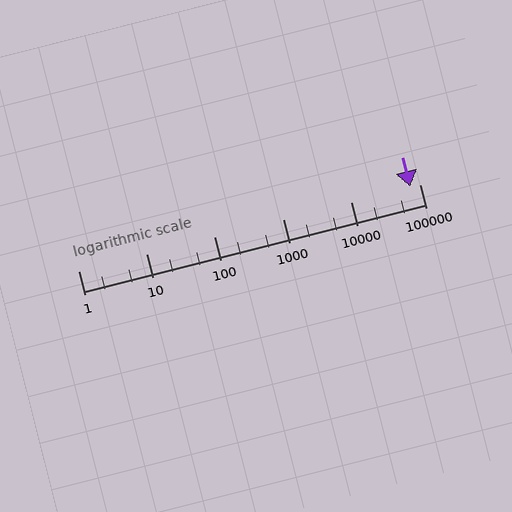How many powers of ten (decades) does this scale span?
The scale spans 5 decades, from 1 to 100000.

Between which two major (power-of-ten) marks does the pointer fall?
The pointer is between 10000 and 100000.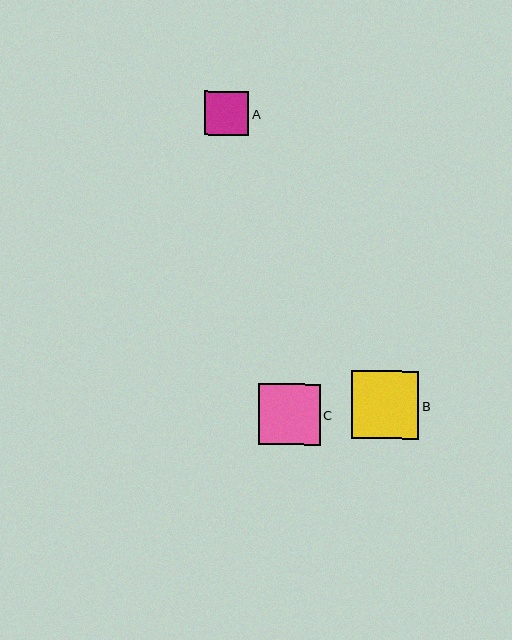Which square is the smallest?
Square A is the smallest with a size of approximately 45 pixels.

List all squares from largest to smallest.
From largest to smallest: B, C, A.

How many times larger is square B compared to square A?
Square B is approximately 1.5 times the size of square A.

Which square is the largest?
Square B is the largest with a size of approximately 68 pixels.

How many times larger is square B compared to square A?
Square B is approximately 1.5 times the size of square A.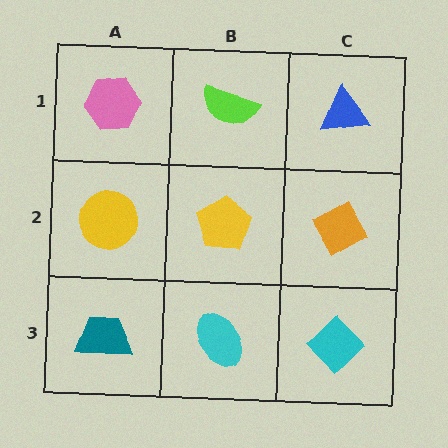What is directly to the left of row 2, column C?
A yellow pentagon.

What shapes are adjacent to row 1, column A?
A yellow circle (row 2, column A), a lime semicircle (row 1, column B).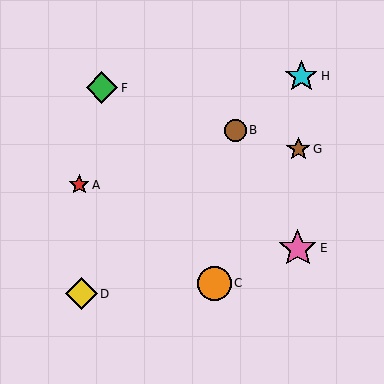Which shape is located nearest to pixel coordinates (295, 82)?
The cyan star (labeled H) at (301, 76) is nearest to that location.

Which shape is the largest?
The pink star (labeled E) is the largest.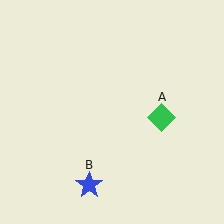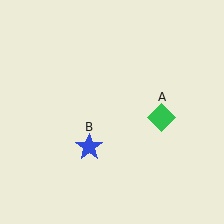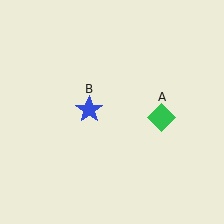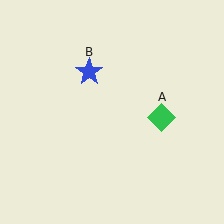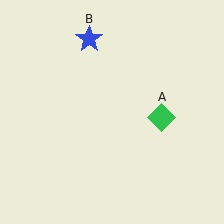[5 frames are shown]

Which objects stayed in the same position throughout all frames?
Green diamond (object A) remained stationary.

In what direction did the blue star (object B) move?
The blue star (object B) moved up.